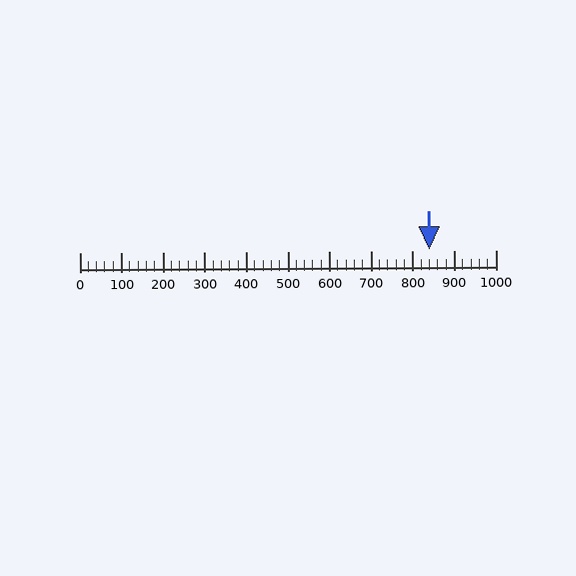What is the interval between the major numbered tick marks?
The major tick marks are spaced 100 units apart.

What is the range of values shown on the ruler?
The ruler shows values from 0 to 1000.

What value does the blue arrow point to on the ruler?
The blue arrow points to approximately 840.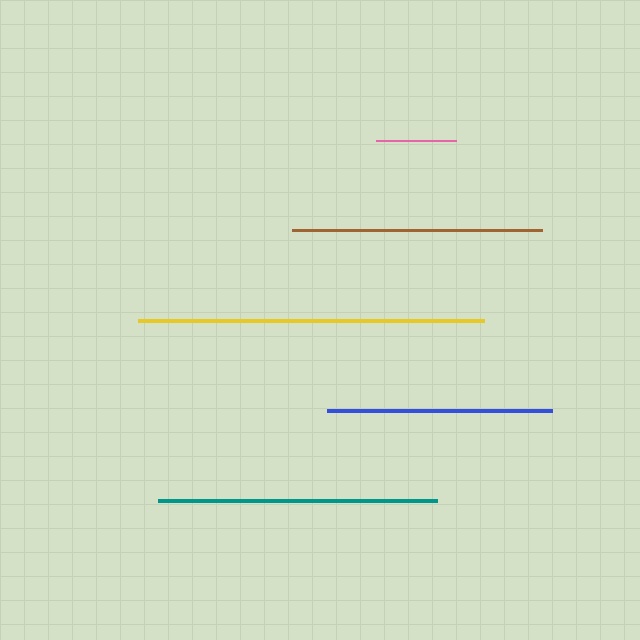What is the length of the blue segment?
The blue segment is approximately 225 pixels long.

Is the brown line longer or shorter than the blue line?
The brown line is longer than the blue line.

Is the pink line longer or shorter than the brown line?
The brown line is longer than the pink line.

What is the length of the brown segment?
The brown segment is approximately 250 pixels long.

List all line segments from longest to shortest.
From longest to shortest: yellow, teal, brown, blue, pink.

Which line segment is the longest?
The yellow line is the longest at approximately 346 pixels.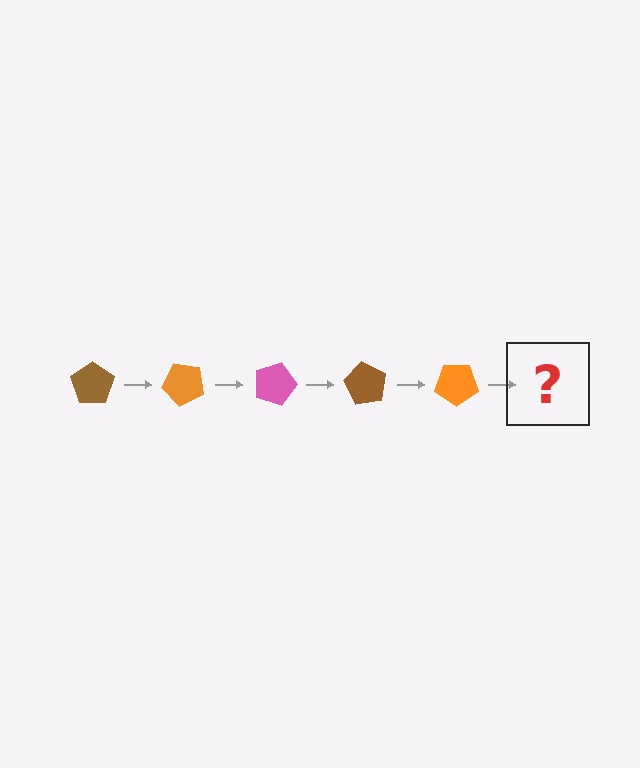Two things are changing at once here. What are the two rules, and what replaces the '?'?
The two rules are that it rotates 45 degrees each step and the color cycles through brown, orange, and pink. The '?' should be a pink pentagon, rotated 225 degrees from the start.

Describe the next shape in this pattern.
It should be a pink pentagon, rotated 225 degrees from the start.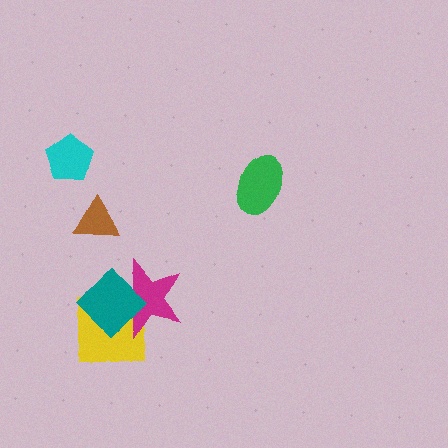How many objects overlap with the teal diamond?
2 objects overlap with the teal diamond.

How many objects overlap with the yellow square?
2 objects overlap with the yellow square.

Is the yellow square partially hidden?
Yes, it is partially covered by another shape.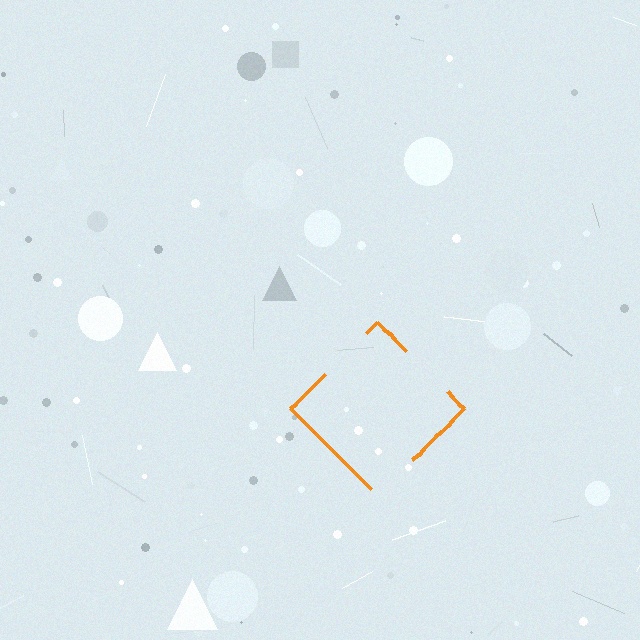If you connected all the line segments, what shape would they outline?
They would outline a diamond.